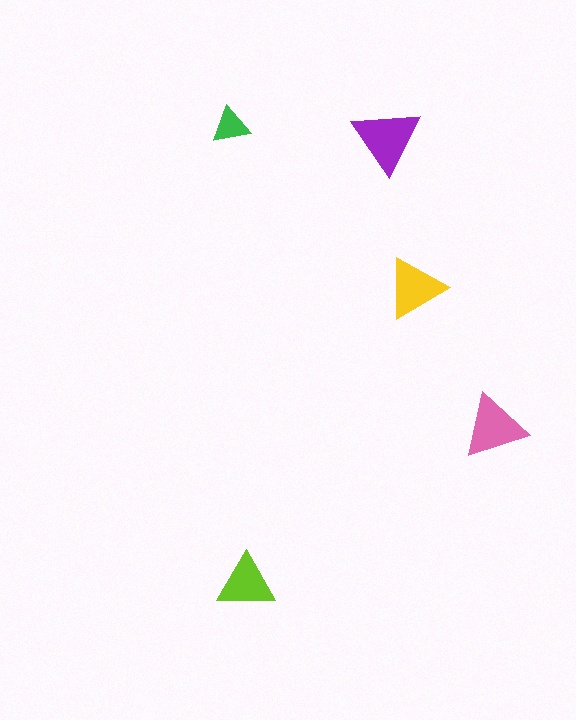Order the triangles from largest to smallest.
the purple one, the pink one, the yellow one, the lime one, the green one.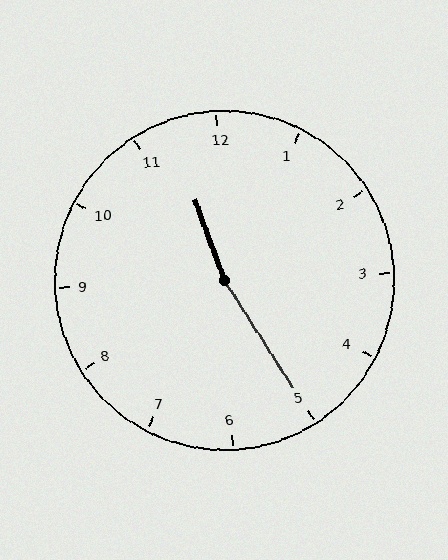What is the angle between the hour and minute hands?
Approximately 168 degrees.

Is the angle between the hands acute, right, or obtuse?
It is obtuse.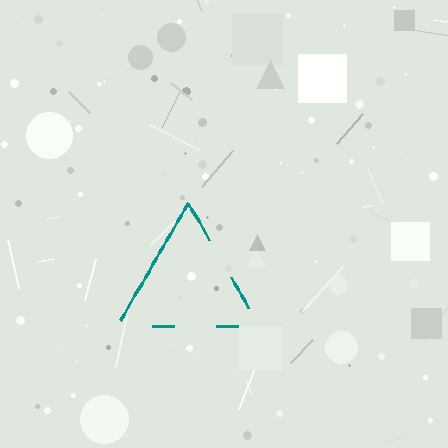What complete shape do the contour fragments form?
The contour fragments form a triangle.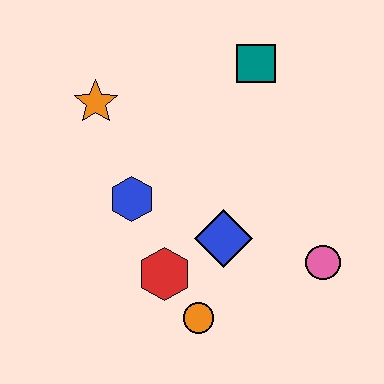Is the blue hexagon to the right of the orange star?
Yes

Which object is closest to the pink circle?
The blue diamond is closest to the pink circle.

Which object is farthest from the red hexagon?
The teal square is farthest from the red hexagon.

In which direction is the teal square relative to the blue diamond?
The teal square is above the blue diamond.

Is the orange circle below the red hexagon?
Yes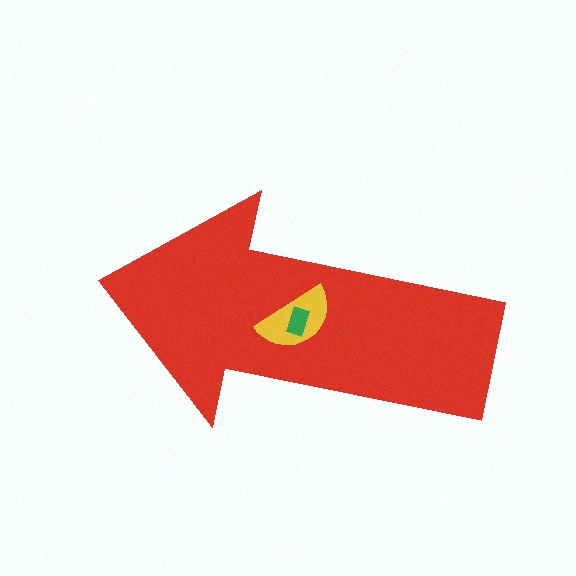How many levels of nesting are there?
3.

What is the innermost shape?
The green rectangle.